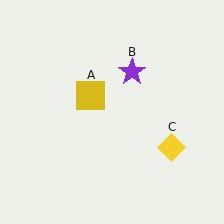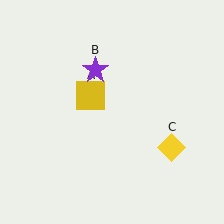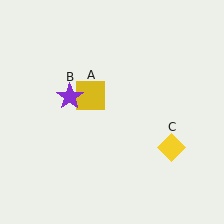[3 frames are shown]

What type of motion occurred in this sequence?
The purple star (object B) rotated counterclockwise around the center of the scene.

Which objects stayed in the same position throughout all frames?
Yellow square (object A) and yellow diamond (object C) remained stationary.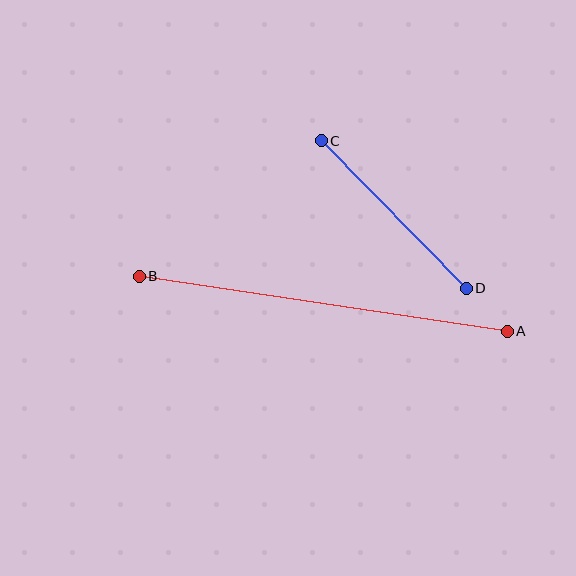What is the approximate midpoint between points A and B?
The midpoint is at approximately (323, 304) pixels.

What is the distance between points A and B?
The distance is approximately 372 pixels.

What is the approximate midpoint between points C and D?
The midpoint is at approximately (394, 215) pixels.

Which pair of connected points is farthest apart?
Points A and B are farthest apart.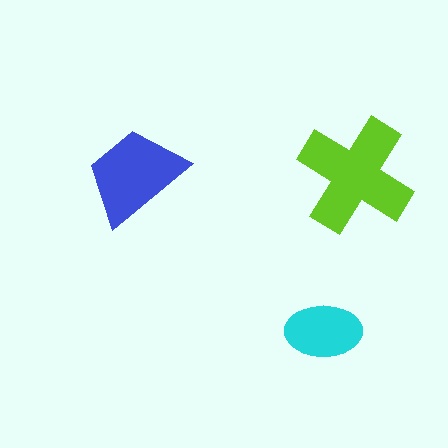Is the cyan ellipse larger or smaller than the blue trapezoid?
Smaller.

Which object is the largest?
The lime cross.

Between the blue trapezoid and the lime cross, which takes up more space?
The lime cross.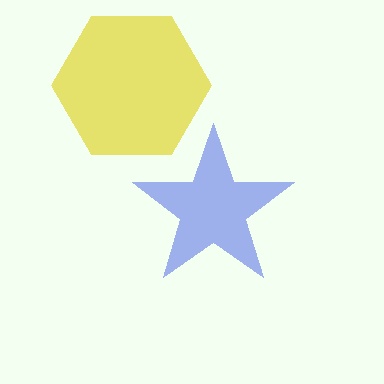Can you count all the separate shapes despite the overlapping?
Yes, there are 2 separate shapes.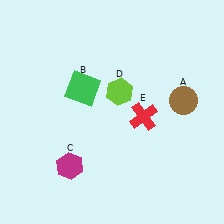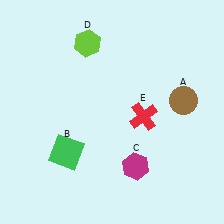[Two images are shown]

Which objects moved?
The objects that moved are: the green square (B), the magenta hexagon (C), the lime hexagon (D).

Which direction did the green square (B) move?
The green square (B) moved down.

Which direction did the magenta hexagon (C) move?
The magenta hexagon (C) moved right.